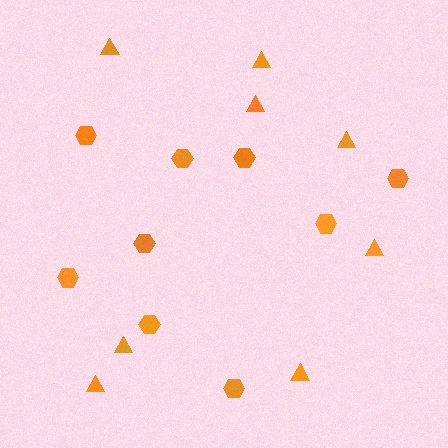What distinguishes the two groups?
There are 2 groups: one group of triangles (8) and one group of hexagons (9).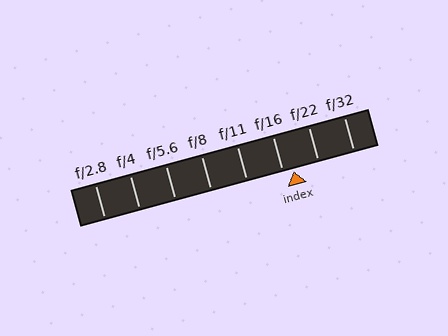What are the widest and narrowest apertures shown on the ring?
The widest aperture shown is f/2.8 and the narrowest is f/32.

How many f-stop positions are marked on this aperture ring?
There are 8 f-stop positions marked.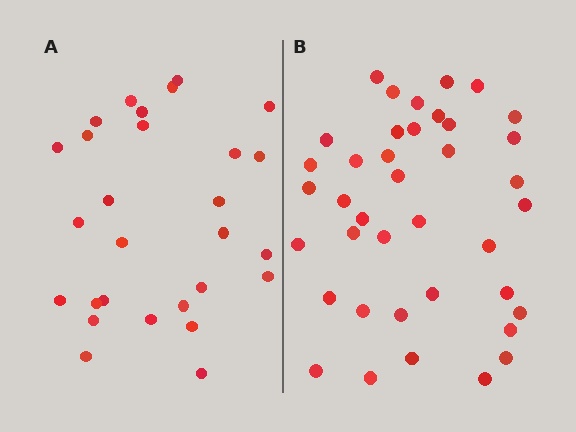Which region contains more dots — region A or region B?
Region B (the right region) has more dots.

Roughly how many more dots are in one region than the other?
Region B has roughly 12 or so more dots than region A.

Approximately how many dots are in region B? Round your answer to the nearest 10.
About 40 dots. (The exact count is 39, which rounds to 40.)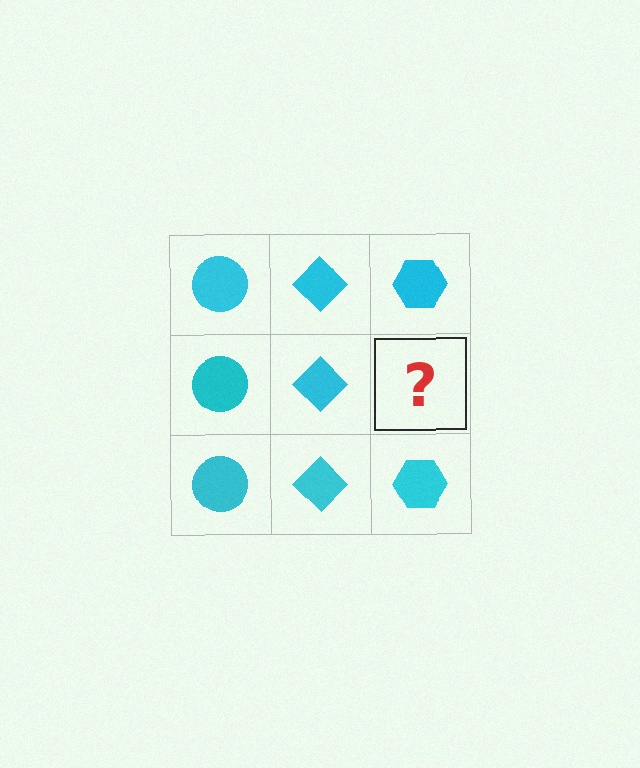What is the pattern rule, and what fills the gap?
The rule is that each column has a consistent shape. The gap should be filled with a cyan hexagon.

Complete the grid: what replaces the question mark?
The question mark should be replaced with a cyan hexagon.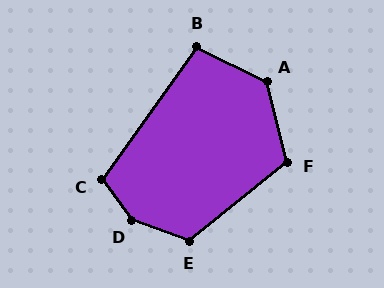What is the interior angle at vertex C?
Approximately 108 degrees (obtuse).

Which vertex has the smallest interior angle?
B, at approximately 99 degrees.